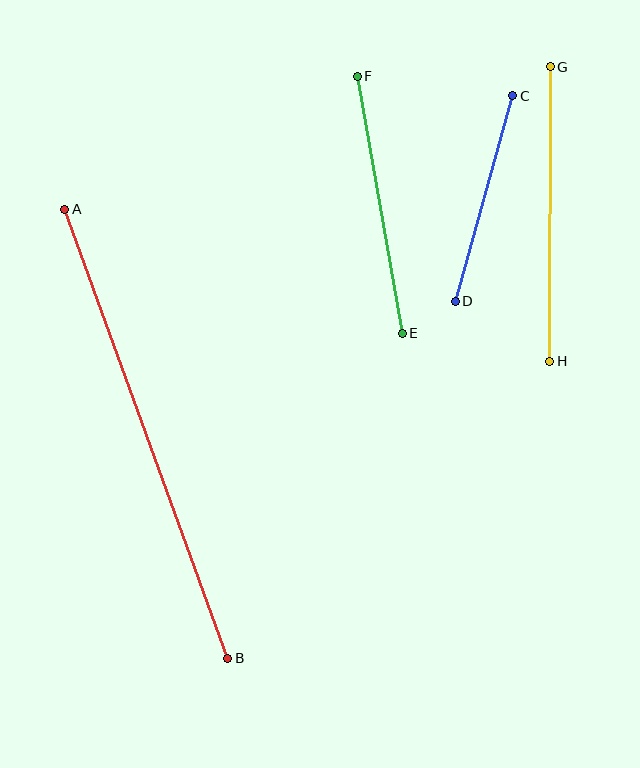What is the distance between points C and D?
The distance is approximately 213 pixels.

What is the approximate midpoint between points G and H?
The midpoint is at approximately (550, 214) pixels.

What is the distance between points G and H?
The distance is approximately 294 pixels.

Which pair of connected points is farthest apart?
Points A and B are farthest apart.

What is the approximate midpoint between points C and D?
The midpoint is at approximately (484, 199) pixels.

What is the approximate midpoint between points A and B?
The midpoint is at approximately (146, 434) pixels.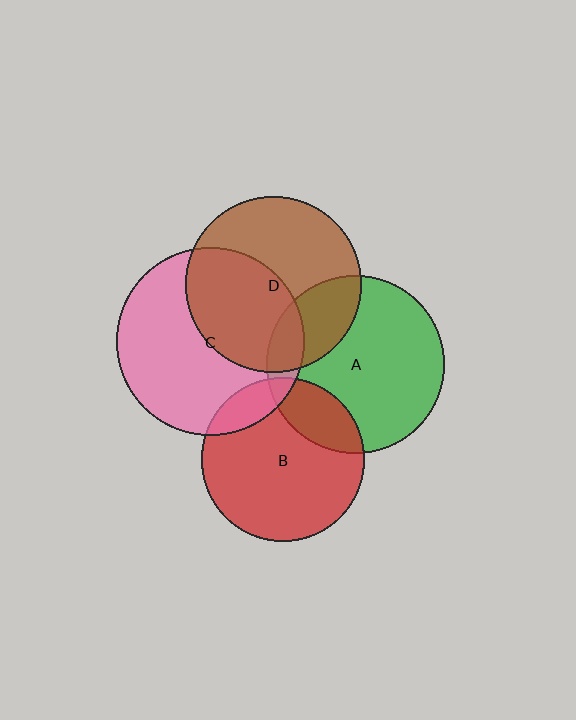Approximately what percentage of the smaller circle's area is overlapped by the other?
Approximately 15%.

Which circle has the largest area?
Circle C (pink).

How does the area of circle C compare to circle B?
Approximately 1.3 times.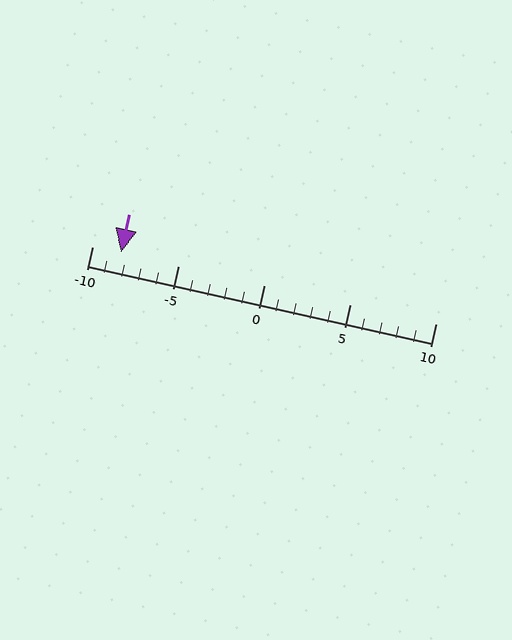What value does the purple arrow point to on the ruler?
The purple arrow points to approximately -8.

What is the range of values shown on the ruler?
The ruler shows values from -10 to 10.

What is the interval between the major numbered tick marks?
The major tick marks are spaced 5 units apart.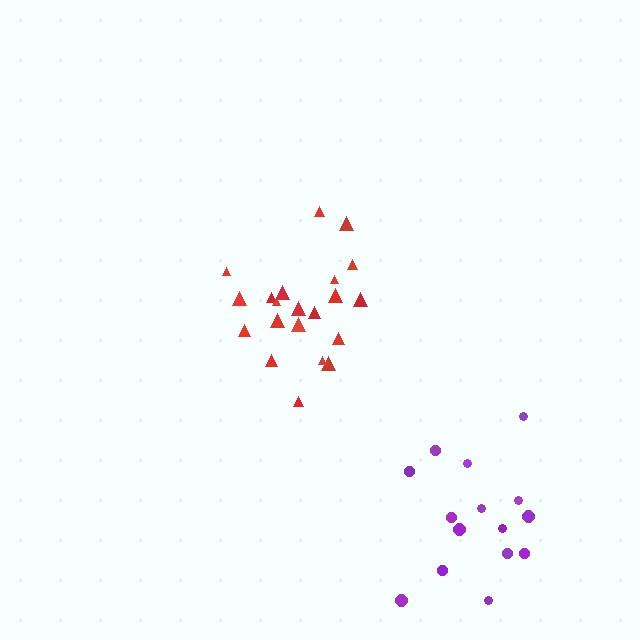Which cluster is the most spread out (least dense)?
Purple.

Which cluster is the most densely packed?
Red.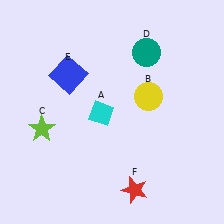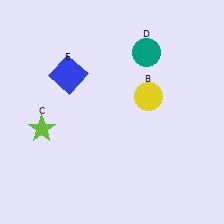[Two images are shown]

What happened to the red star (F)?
The red star (F) was removed in Image 2. It was in the bottom-right area of Image 1.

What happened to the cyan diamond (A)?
The cyan diamond (A) was removed in Image 2. It was in the bottom-left area of Image 1.